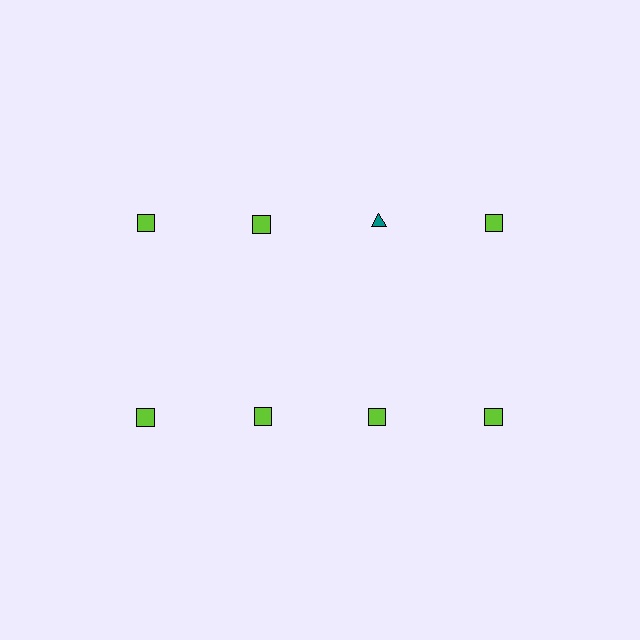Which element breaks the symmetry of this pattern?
The teal triangle in the top row, center column breaks the symmetry. All other shapes are lime squares.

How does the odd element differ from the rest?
It differs in both color (teal instead of lime) and shape (triangle instead of square).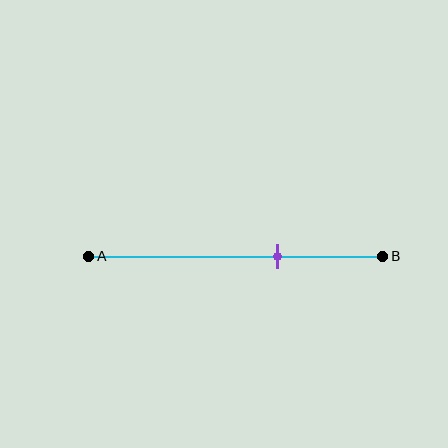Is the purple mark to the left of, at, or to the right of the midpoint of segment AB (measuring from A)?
The purple mark is to the right of the midpoint of segment AB.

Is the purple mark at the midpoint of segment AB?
No, the mark is at about 65% from A, not at the 50% midpoint.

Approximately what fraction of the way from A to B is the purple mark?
The purple mark is approximately 65% of the way from A to B.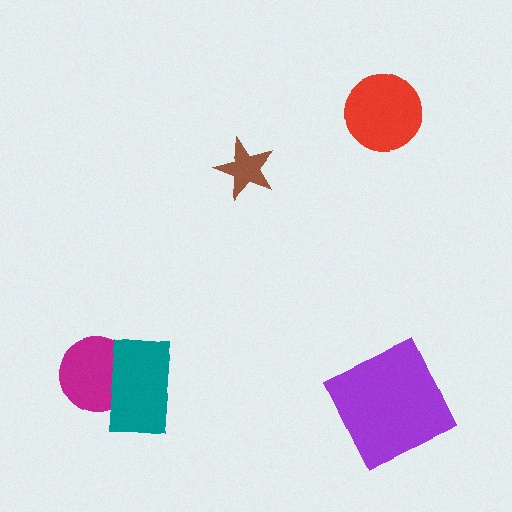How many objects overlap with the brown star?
0 objects overlap with the brown star.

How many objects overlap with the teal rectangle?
1 object overlaps with the teal rectangle.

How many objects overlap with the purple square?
0 objects overlap with the purple square.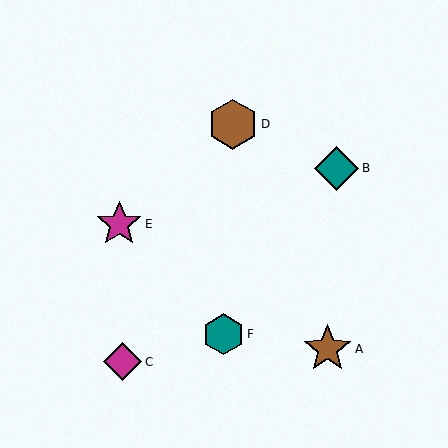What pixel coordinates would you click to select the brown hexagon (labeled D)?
Click at (233, 124) to select the brown hexagon D.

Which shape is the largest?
The brown hexagon (labeled D) is the largest.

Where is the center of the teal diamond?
The center of the teal diamond is at (337, 168).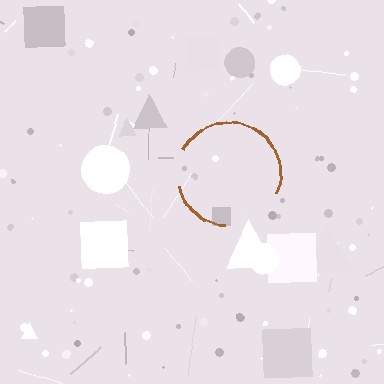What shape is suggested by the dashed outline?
The dashed outline suggests a circle.